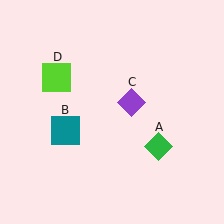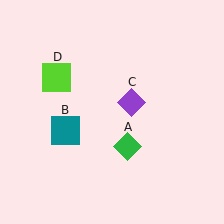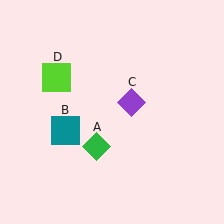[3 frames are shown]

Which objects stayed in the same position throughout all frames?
Teal square (object B) and purple diamond (object C) and lime square (object D) remained stationary.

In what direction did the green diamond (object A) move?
The green diamond (object A) moved left.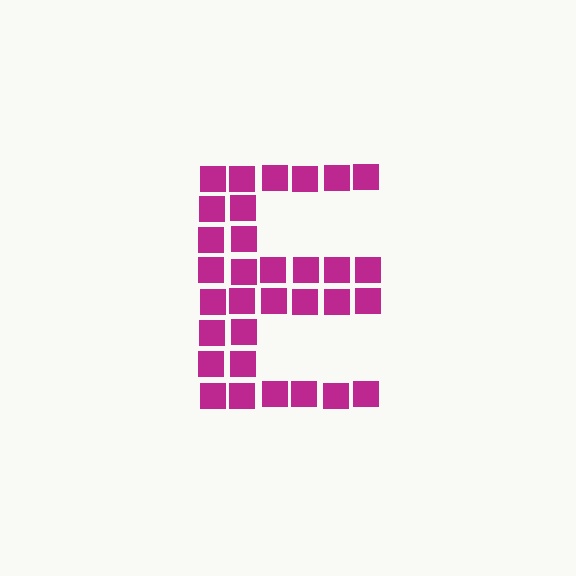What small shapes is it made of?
It is made of small squares.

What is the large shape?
The large shape is the letter E.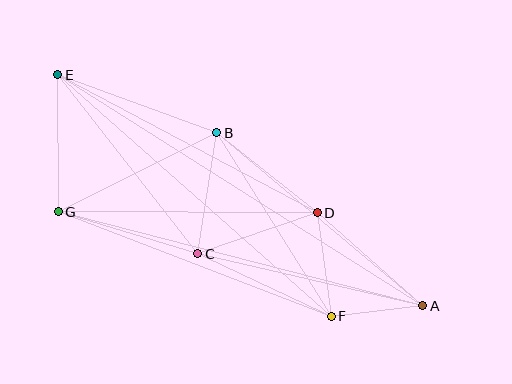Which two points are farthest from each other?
Points A and E are farthest from each other.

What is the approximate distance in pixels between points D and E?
The distance between D and E is approximately 294 pixels.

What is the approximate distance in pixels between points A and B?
The distance between A and B is approximately 269 pixels.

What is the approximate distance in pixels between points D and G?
The distance between D and G is approximately 259 pixels.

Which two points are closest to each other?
Points A and F are closest to each other.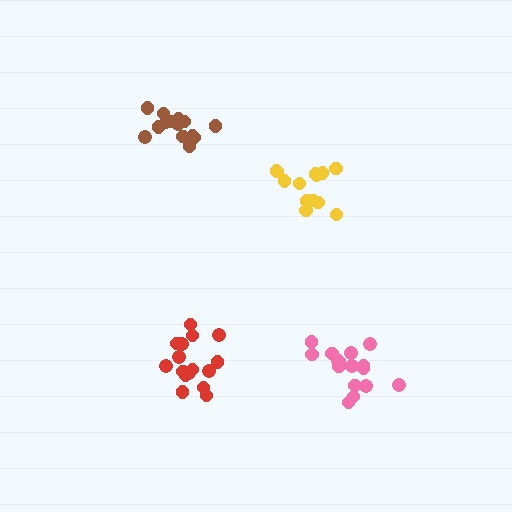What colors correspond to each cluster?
The clusters are colored: red, pink, brown, yellow.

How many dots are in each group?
Group 1: 17 dots, Group 2: 16 dots, Group 3: 15 dots, Group 4: 13 dots (61 total).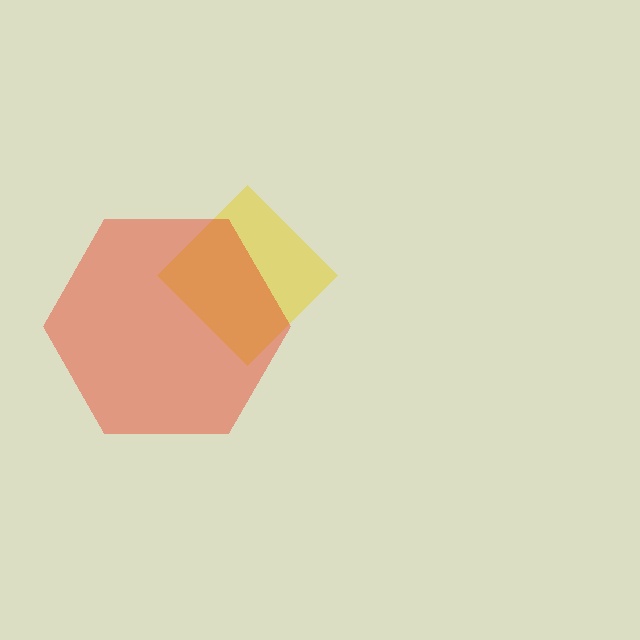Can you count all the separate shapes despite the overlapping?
Yes, there are 2 separate shapes.